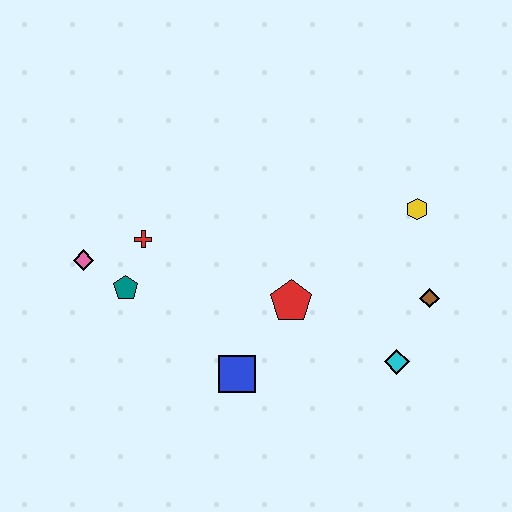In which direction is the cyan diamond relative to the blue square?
The cyan diamond is to the right of the blue square.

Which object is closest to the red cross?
The teal pentagon is closest to the red cross.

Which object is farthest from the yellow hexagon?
The pink diamond is farthest from the yellow hexagon.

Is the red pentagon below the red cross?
Yes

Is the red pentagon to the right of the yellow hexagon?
No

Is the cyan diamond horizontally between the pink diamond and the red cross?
No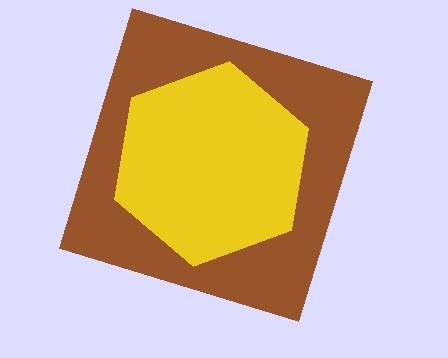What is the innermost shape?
The yellow hexagon.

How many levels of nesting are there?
2.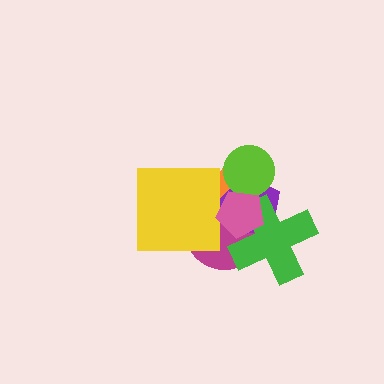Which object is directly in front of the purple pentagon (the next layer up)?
The green cross is directly in front of the purple pentagon.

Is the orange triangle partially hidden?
Yes, it is partially covered by another shape.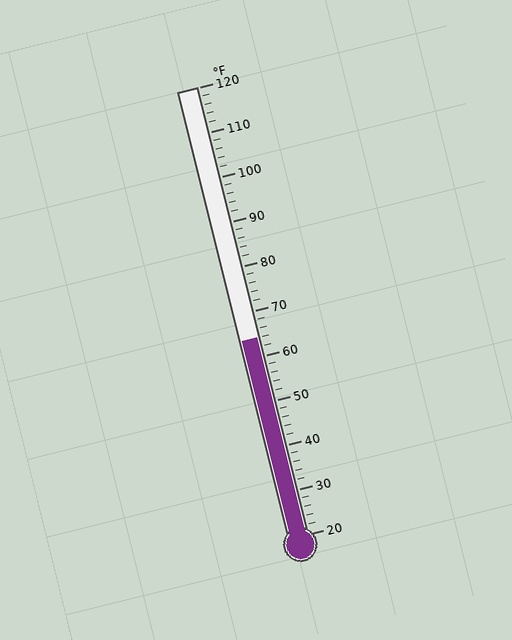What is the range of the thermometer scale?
The thermometer scale ranges from 20°F to 120°F.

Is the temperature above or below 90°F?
The temperature is below 90°F.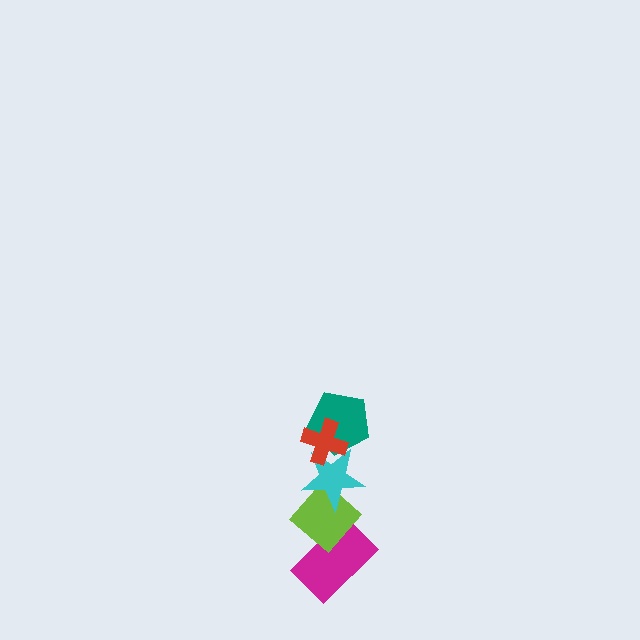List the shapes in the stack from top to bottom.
From top to bottom: the red cross, the teal pentagon, the cyan star, the lime diamond, the magenta rectangle.